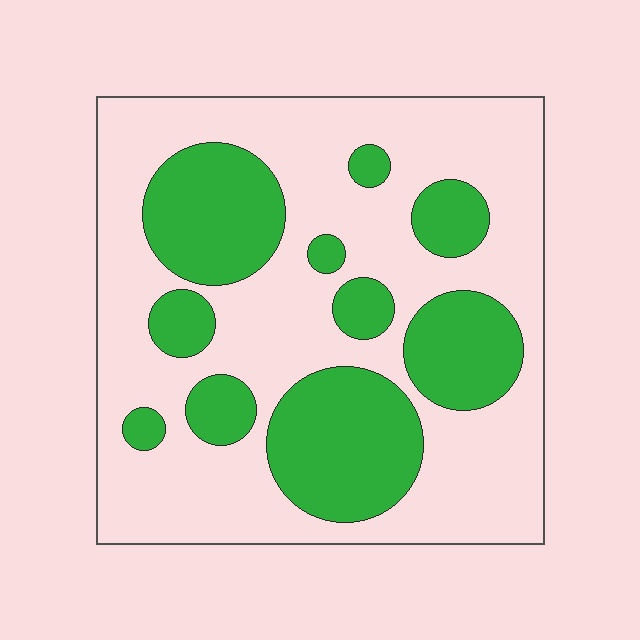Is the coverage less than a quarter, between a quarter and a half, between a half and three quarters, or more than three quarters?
Between a quarter and a half.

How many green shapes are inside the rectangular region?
10.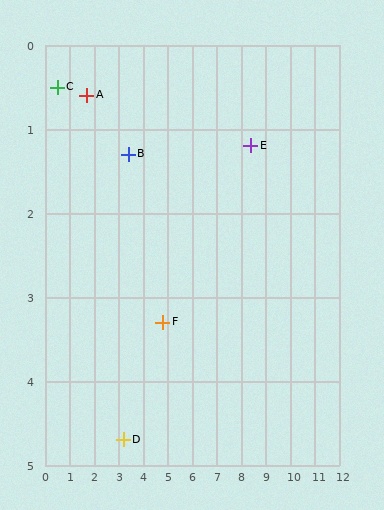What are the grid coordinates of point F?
Point F is at approximately (4.8, 3.3).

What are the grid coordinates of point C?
Point C is at approximately (0.5, 0.5).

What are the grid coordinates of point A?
Point A is at approximately (1.7, 0.6).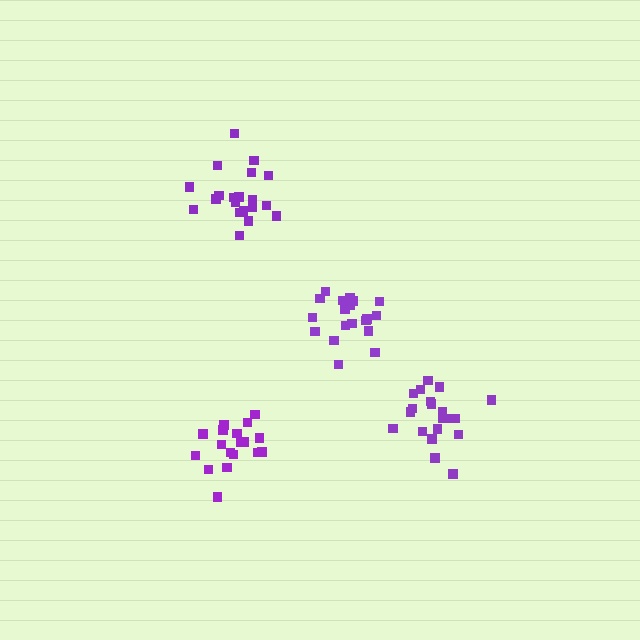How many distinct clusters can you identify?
There are 4 distinct clusters.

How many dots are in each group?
Group 1: 20 dots, Group 2: 20 dots, Group 3: 20 dots, Group 4: 18 dots (78 total).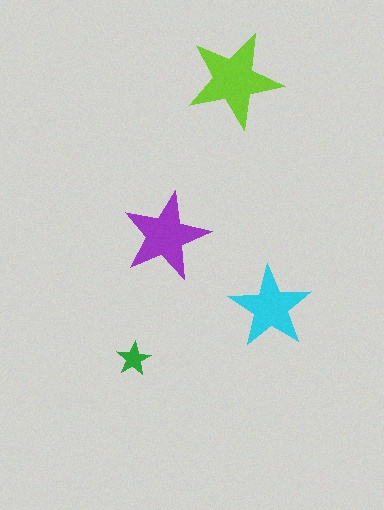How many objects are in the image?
There are 4 objects in the image.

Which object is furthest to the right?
The cyan star is rightmost.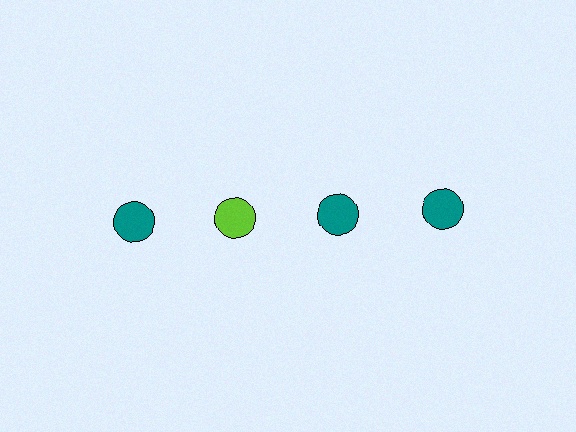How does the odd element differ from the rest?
It has a different color: lime instead of teal.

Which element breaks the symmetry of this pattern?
The lime circle in the top row, second from left column breaks the symmetry. All other shapes are teal circles.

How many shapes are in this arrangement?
There are 4 shapes arranged in a grid pattern.